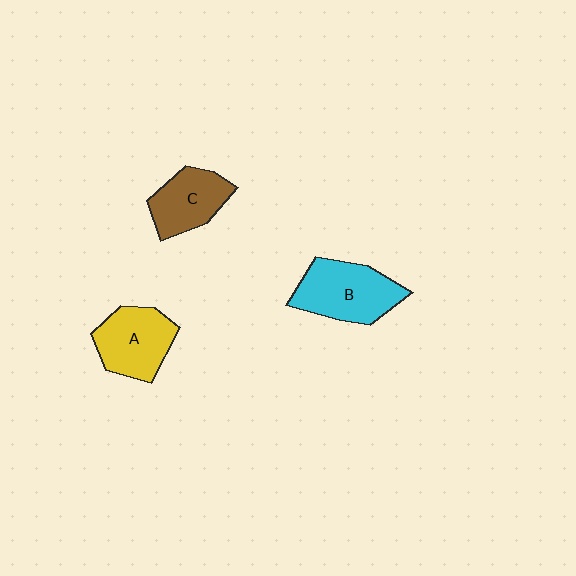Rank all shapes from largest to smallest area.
From largest to smallest: B (cyan), A (yellow), C (brown).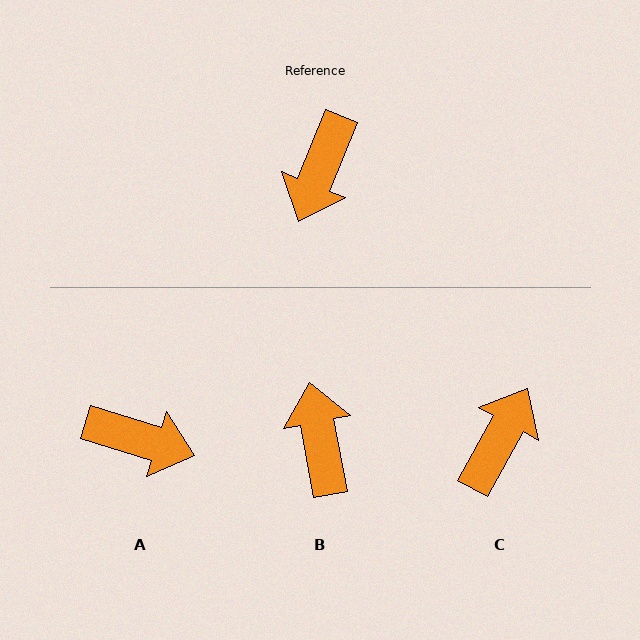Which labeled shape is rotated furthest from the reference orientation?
C, about 174 degrees away.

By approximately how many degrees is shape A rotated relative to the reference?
Approximately 95 degrees counter-clockwise.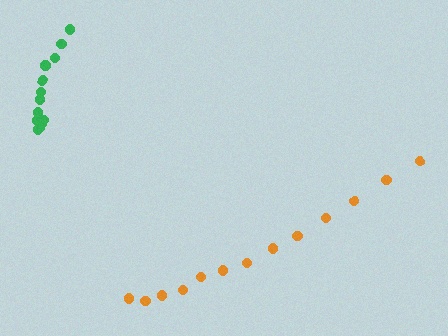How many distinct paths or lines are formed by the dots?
There are 2 distinct paths.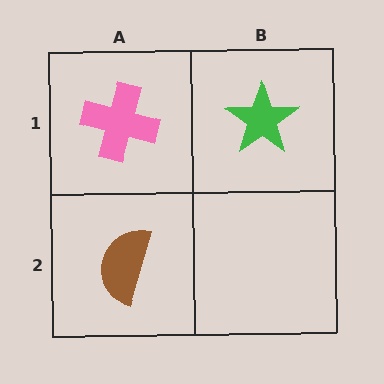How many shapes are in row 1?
2 shapes.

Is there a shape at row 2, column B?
No, that cell is empty.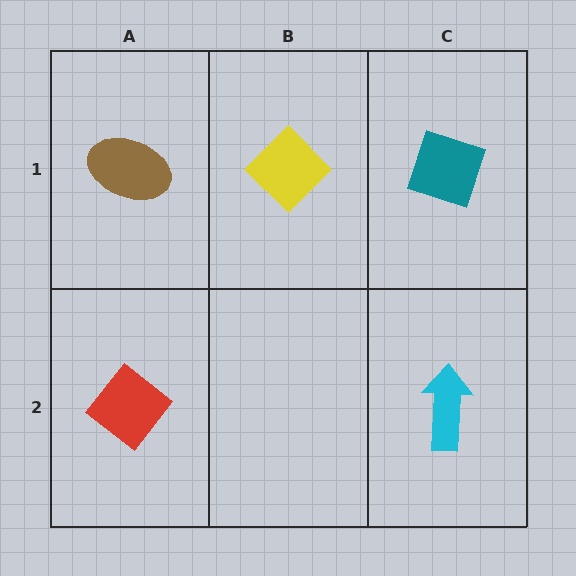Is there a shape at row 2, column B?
No, that cell is empty.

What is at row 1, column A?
A brown ellipse.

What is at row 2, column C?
A cyan arrow.